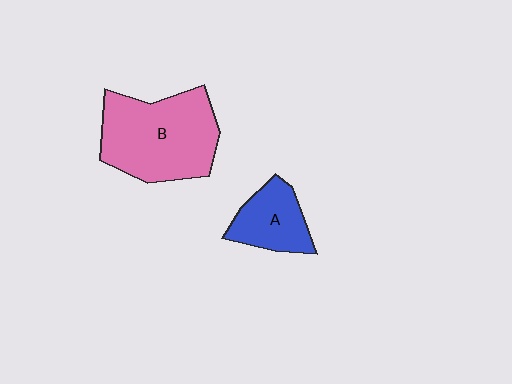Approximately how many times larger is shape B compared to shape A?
Approximately 2.1 times.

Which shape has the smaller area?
Shape A (blue).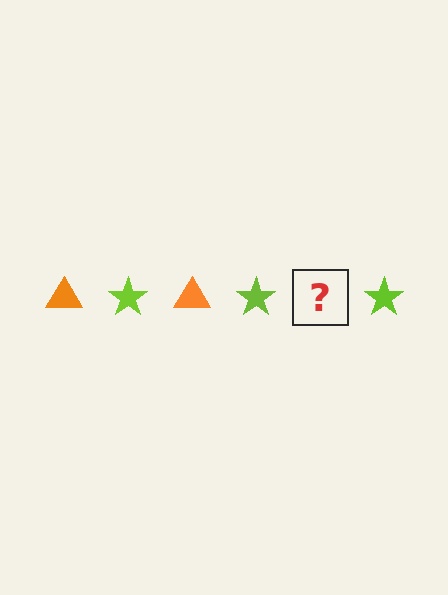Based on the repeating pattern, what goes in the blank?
The blank should be an orange triangle.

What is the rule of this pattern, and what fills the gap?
The rule is that the pattern alternates between orange triangle and lime star. The gap should be filled with an orange triangle.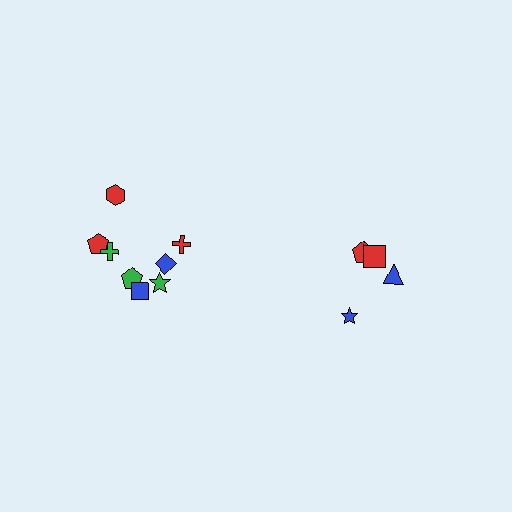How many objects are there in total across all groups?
There are 12 objects.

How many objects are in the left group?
There are 8 objects.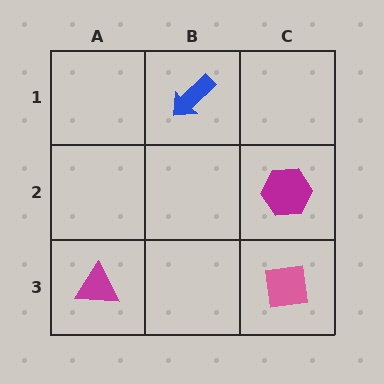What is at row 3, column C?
A pink square.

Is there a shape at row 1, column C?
No, that cell is empty.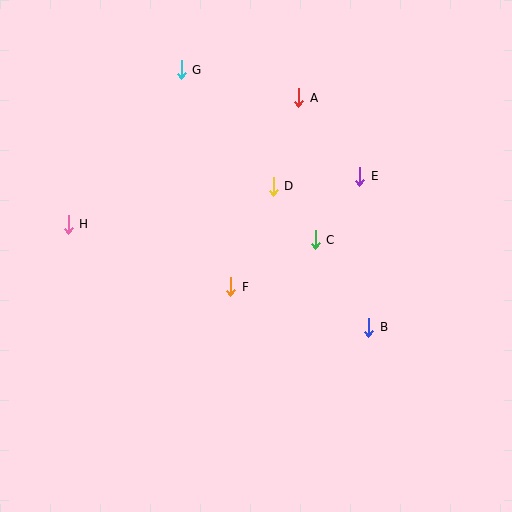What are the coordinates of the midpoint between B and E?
The midpoint between B and E is at (364, 252).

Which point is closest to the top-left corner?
Point G is closest to the top-left corner.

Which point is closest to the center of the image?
Point F at (231, 287) is closest to the center.